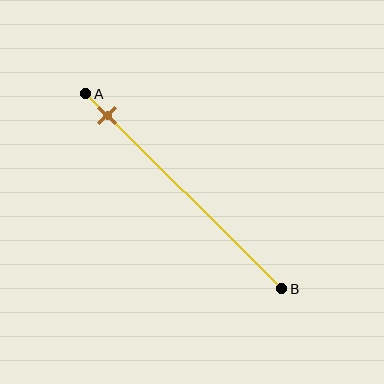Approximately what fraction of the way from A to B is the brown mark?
The brown mark is approximately 10% of the way from A to B.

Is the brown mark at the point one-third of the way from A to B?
No, the mark is at about 10% from A, not at the 33% one-third point.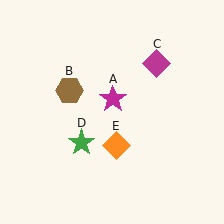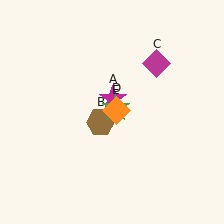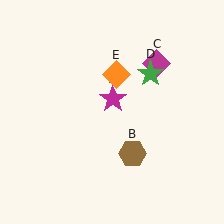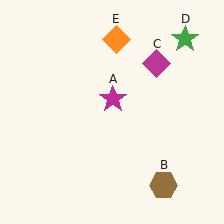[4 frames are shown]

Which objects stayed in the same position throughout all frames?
Magenta star (object A) and magenta diamond (object C) remained stationary.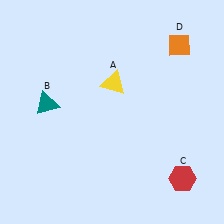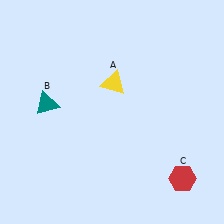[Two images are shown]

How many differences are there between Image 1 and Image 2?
There is 1 difference between the two images.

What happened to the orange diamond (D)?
The orange diamond (D) was removed in Image 2. It was in the top-right area of Image 1.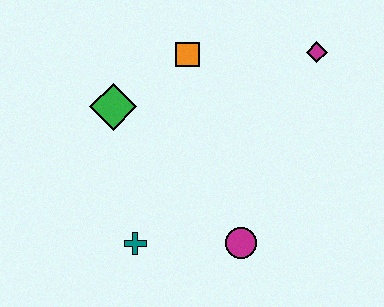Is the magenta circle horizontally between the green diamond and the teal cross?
No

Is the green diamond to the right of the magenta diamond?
No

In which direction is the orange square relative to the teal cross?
The orange square is above the teal cross.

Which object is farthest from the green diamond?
The magenta diamond is farthest from the green diamond.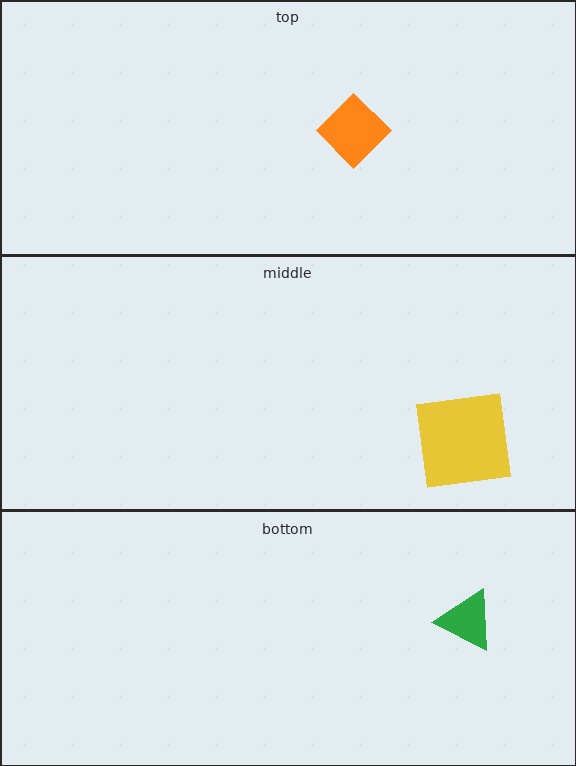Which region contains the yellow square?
The middle region.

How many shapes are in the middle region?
1.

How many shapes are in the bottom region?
1.